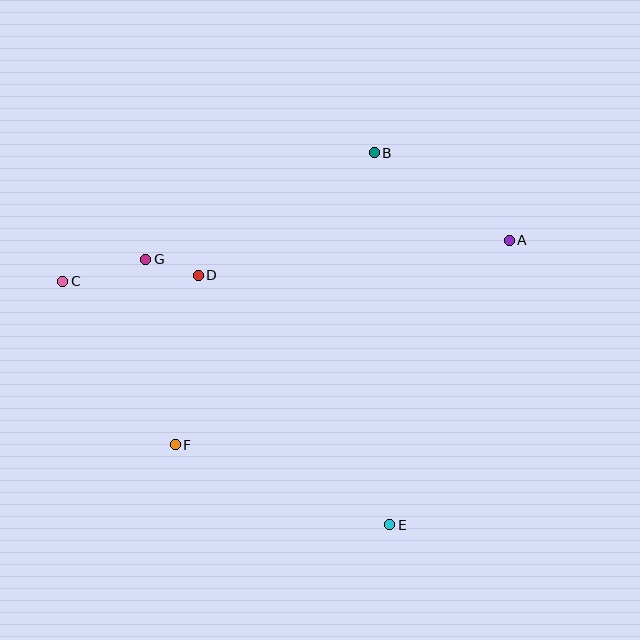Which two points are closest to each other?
Points D and G are closest to each other.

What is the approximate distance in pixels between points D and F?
The distance between D and F is approximately 171 pixels.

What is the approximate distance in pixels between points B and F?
The distance between B and F is approximately 353 pixels.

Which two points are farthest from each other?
Points A and C are farthest from each other.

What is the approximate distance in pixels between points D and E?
The distance between D and E is approximately 314 pixels.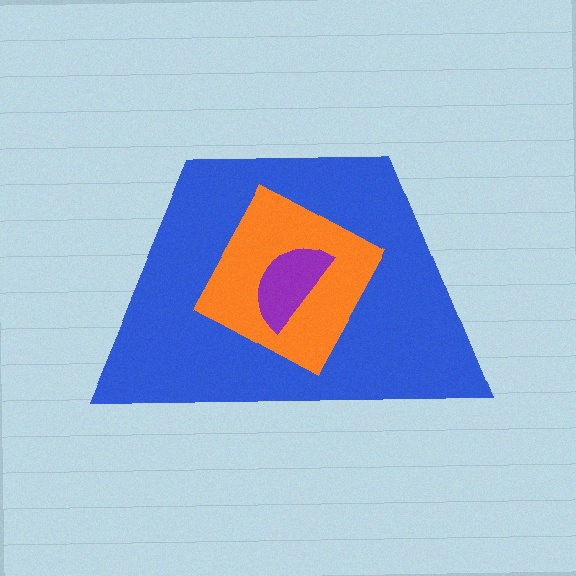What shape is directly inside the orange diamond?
The purple semicircle.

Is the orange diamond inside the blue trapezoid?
Yes.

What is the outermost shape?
The blue trapezoid.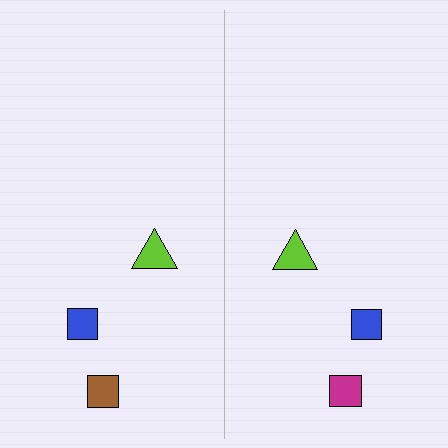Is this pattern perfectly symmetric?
No, the pattern is not perfectly symmetric. The magenta square on the right side breaks the symmetry — its mirror counterpart is brown.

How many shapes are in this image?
There are 6 shapes in this image.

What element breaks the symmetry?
The magenta square on the right side breaks the symmetry — its mirror counterpart is brown.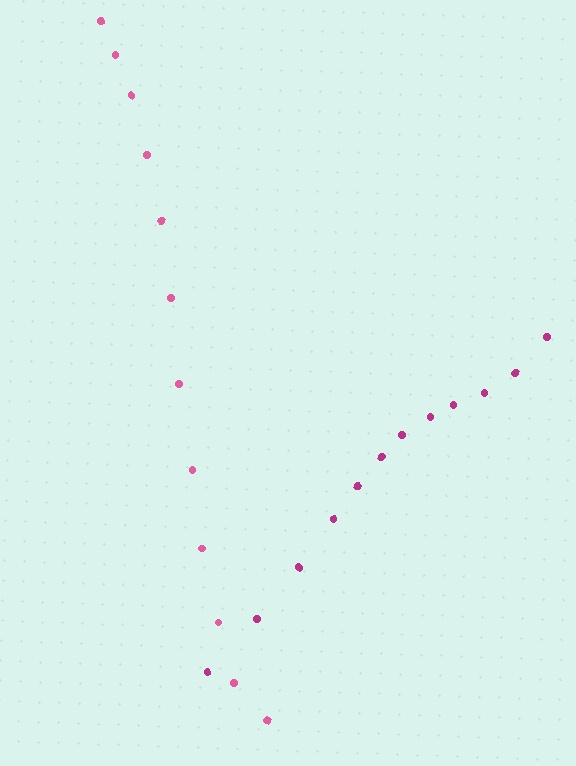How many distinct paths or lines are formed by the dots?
There are 2 distinct paths.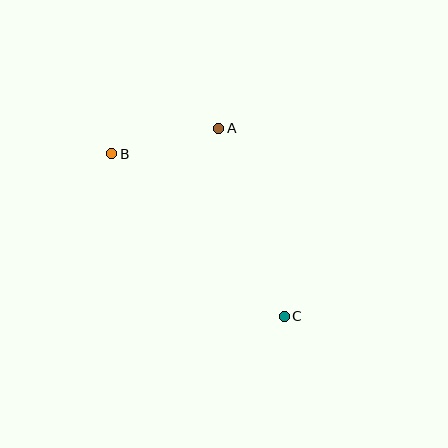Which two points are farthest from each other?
Points B and C are farthest from each other.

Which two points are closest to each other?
Points A and B are closest to each other.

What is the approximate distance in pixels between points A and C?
The distance between A and C is approximately 199 pixels.